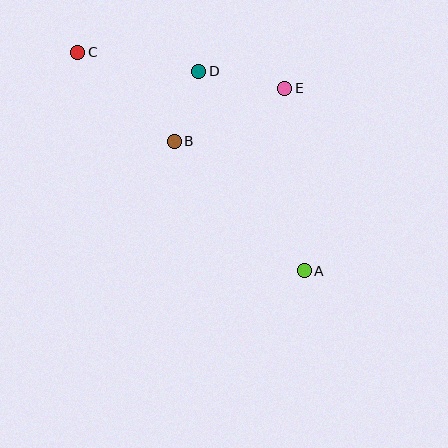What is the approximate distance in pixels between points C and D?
The distance between C and D is approximately 122 pixels.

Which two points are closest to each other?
Points B and D are closest to each other.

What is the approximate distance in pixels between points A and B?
The distance between A and B is approximately 184 pixels.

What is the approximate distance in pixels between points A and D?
The distance between A and D is approximately 226 pixels.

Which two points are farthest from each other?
Points A and C are farthest from each other.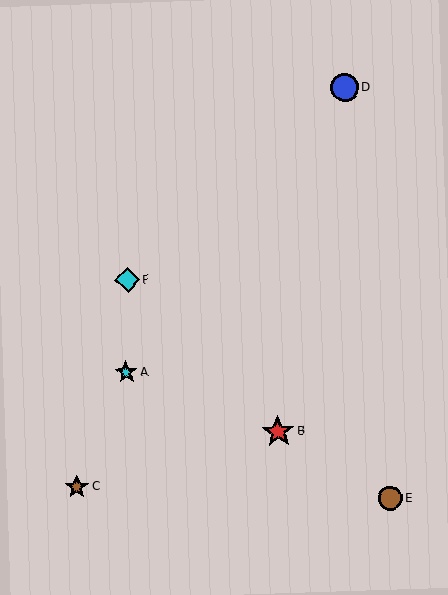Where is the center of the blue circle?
The center of the blue circle is at (344, 88).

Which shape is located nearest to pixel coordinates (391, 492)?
The brown circle (labeled E) at (390, 498) is nearest to that location.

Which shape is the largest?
The red star (labeled B) is the largest.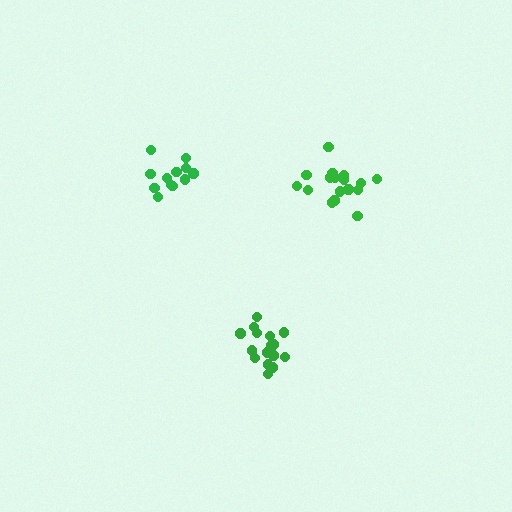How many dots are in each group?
Group 1: 17 dots, Group 2: 12 dots, Group 3: 17 dots (46 total).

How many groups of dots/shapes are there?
There are 3 groups.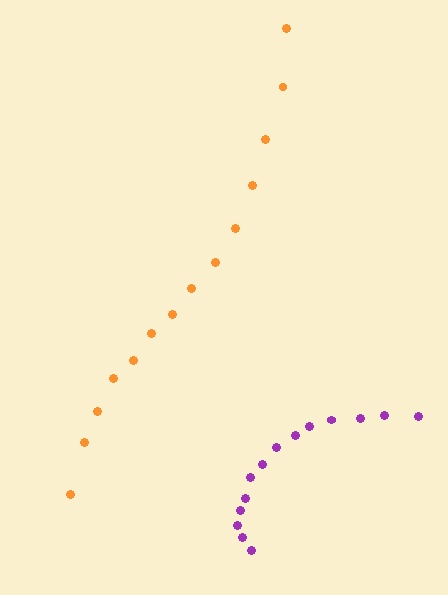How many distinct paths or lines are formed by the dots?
There are 2 distinct paths.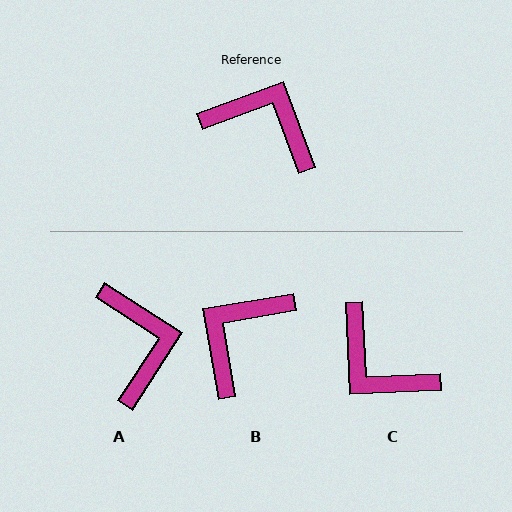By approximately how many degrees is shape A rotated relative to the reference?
Approximately 53 degrees clockwise.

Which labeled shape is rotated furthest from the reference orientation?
C, about 162 degrees away.